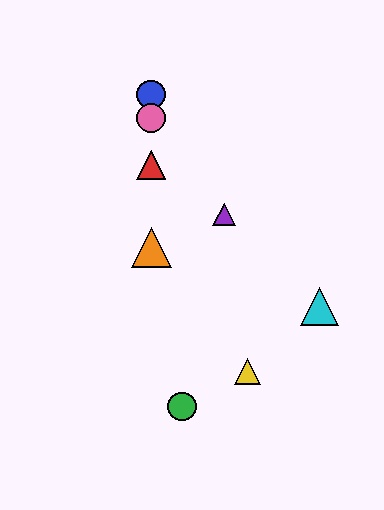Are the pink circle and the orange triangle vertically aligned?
Yes, both are at x≈151.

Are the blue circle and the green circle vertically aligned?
No, the blue circle is at x≈151 and the green circle is at x≈182.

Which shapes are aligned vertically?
The red triangle, the blue circle, the orange triangle, the pink circle are aligned vertically.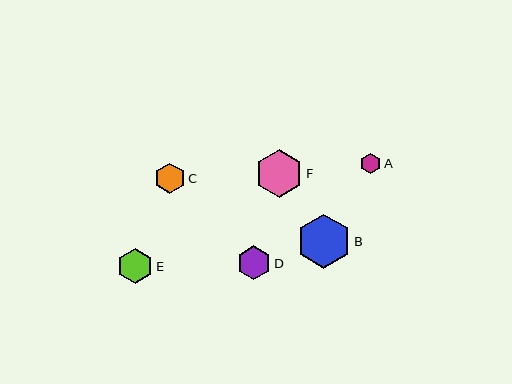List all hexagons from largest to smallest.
From largest to smallest: B, F, E, D, C, A.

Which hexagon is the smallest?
Hexagon A is the smallest with a size of approximately 20 pixels.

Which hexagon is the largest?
Hexagon B is the largest with a size of approximately 54 pixels.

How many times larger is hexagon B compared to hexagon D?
Hexagon B is approximately 1.6 times the size of hexagon D.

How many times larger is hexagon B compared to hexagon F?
Hexagon B is approximately 1.1 times the size of hexagon F.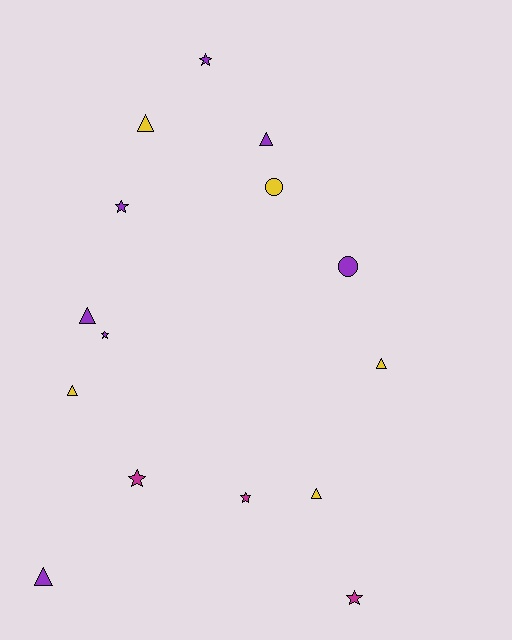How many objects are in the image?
There are 15 objects.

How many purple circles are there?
There is 1 purple circle.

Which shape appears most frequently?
Triangle, with 7 objects.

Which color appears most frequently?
Purple, with 7 objects.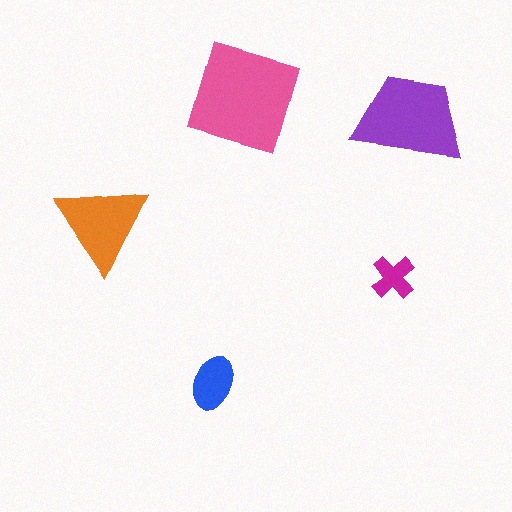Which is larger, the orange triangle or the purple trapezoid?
The purple trapezoid.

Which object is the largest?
The pink square.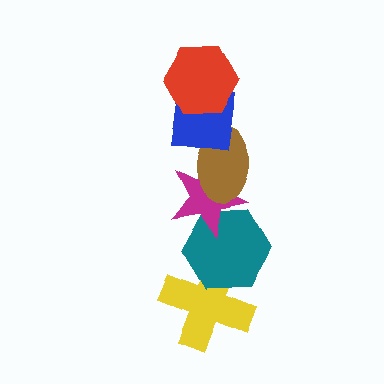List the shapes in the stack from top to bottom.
From top to bottom: the red hexagon, the blue square, the brown ellipse, the magenta star, the teal hexagon, the yellow cross.